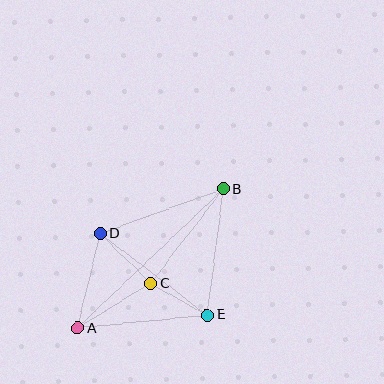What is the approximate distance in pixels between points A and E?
The distance between A and E is approximately 131 pixels.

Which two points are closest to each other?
Points C and E are closest to each other.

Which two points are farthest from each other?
Points A and B are farthest from each other.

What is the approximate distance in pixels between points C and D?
The distance between C and D is approximately 71 pixels.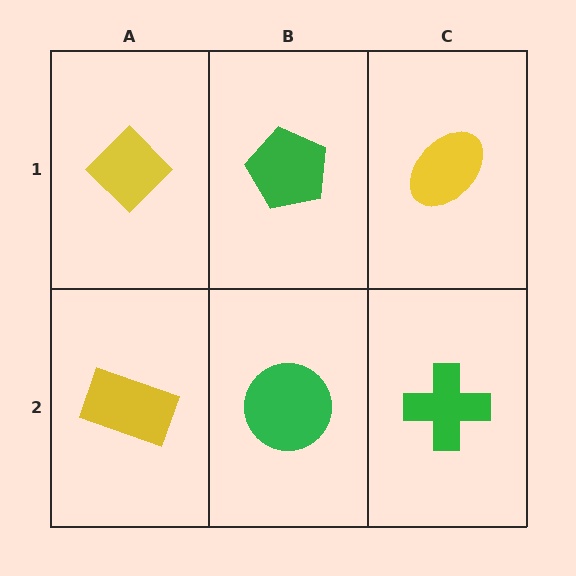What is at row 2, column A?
A yellow rectangle.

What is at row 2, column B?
A green circle.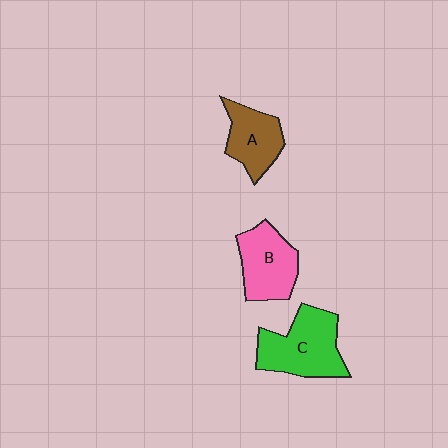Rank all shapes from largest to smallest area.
From largest to smallest: C (green), B (pink), A (brown).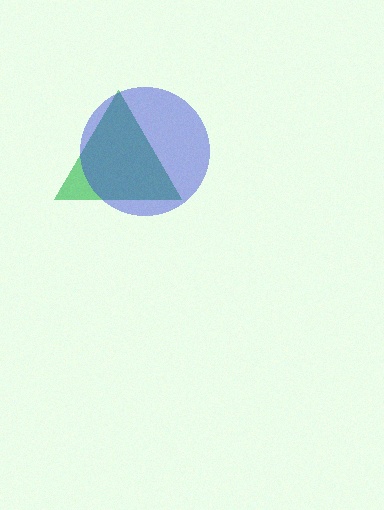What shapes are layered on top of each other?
The layered shapes are: a green triangle, a blue circle.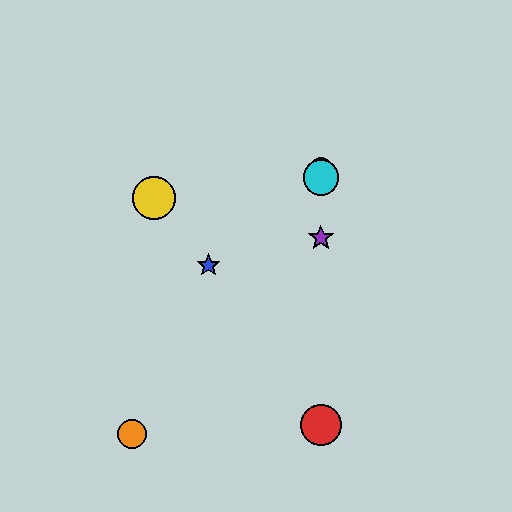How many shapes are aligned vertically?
4 shapes (the red circle, the green circle, the purple star, the cyan circle) are aligned vertically.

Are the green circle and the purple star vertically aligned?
Yes, both are at x≈321.